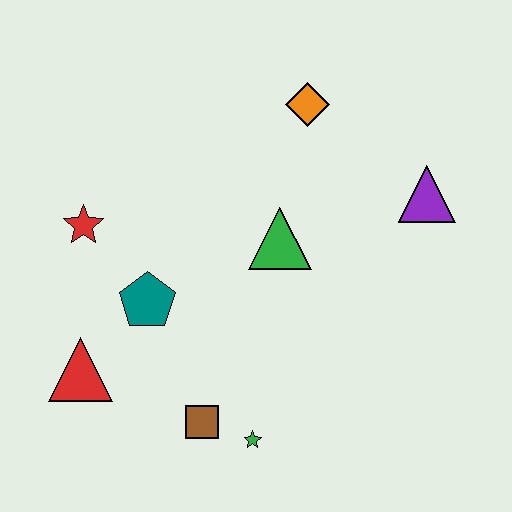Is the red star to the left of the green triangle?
Yes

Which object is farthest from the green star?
The orange diamond is farthest from the green star.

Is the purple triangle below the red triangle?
No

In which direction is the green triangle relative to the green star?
The green triangle is above the green star.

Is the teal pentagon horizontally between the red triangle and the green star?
Yes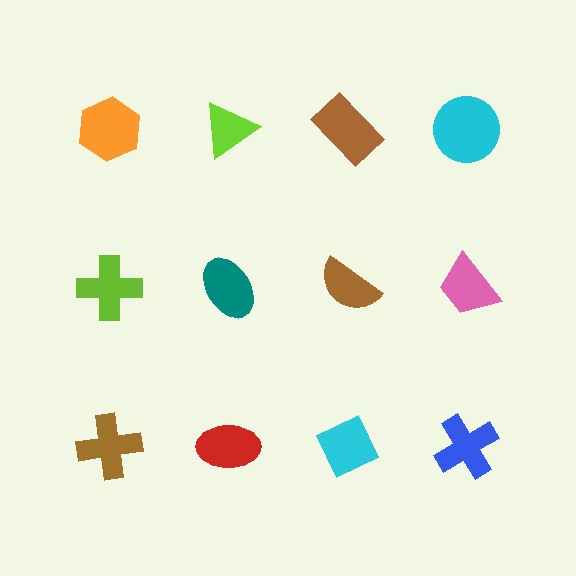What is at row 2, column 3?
A brown semicircle.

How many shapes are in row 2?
4 shapes.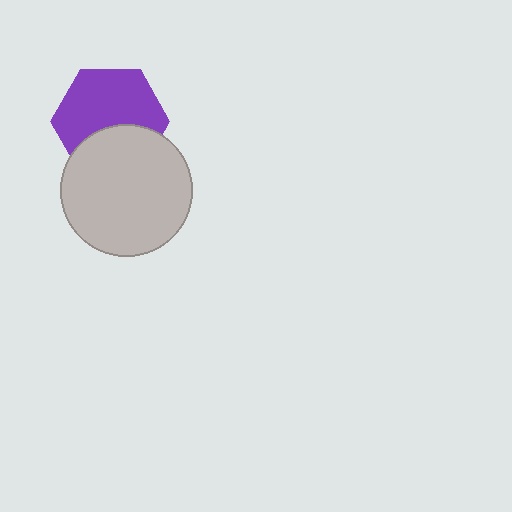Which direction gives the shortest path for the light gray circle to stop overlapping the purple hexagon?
Moving down gives the shortest separation.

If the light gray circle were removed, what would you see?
You would see the complete purple hexagon.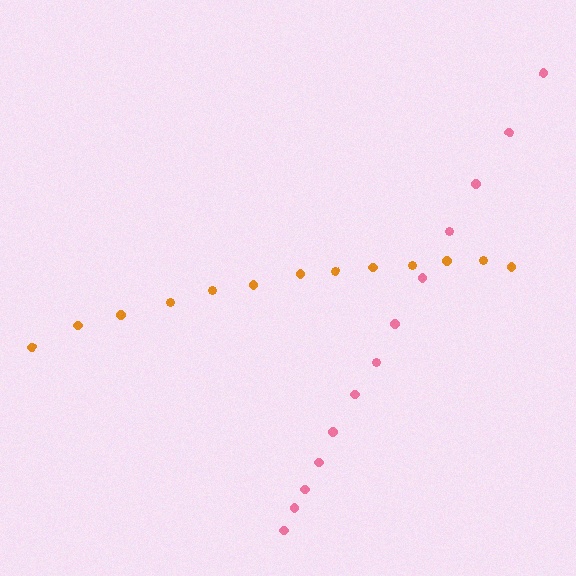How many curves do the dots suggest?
There are 2 distinct paths.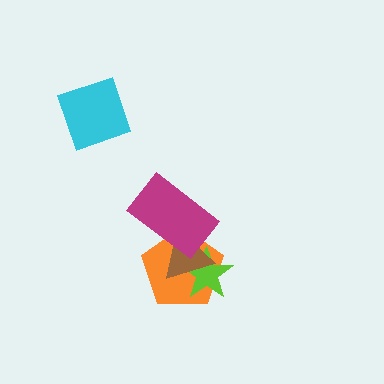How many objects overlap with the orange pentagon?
3 objects overlap with the orange pentagon.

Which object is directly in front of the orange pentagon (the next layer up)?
The lime star is directly in front of the orange pentagon.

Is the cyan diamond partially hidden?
No, no other shape covers it.